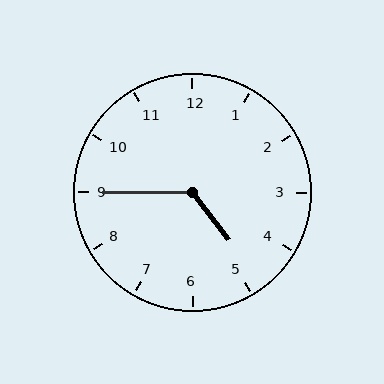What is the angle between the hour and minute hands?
Approximately 128 degrees.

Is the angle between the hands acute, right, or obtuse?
It is obtuse.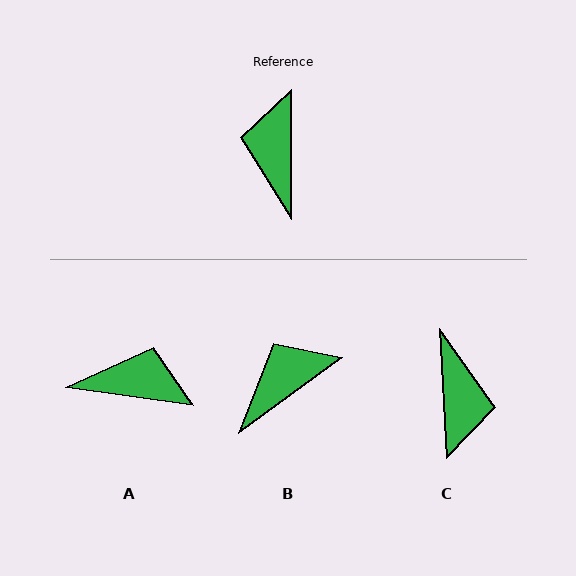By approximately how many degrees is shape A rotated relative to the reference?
Approximately 98 degrees clockwise.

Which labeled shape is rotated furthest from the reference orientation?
C, about 177 degrees away.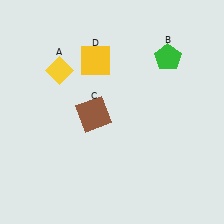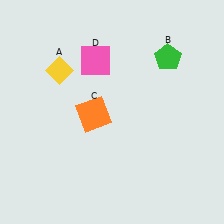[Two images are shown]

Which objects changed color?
C changed from brown to orange. D changed from yellow to pink.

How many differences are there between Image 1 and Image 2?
There are 2 differences between the two images.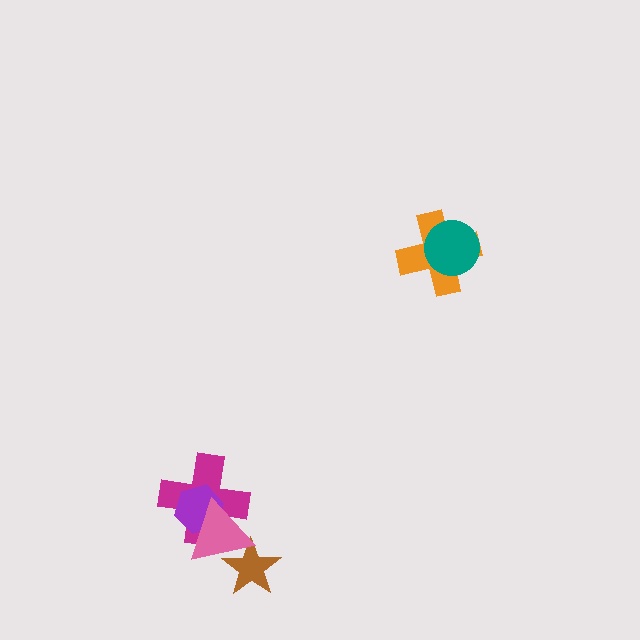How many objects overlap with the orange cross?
1 object overlaps with the orange cross.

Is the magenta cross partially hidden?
Yes, it is partially covered by another shape.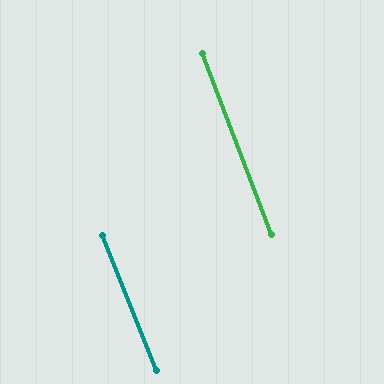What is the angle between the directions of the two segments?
Approximately 1 degree.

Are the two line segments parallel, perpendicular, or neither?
Parallel — their directions differ by only 0.9°.